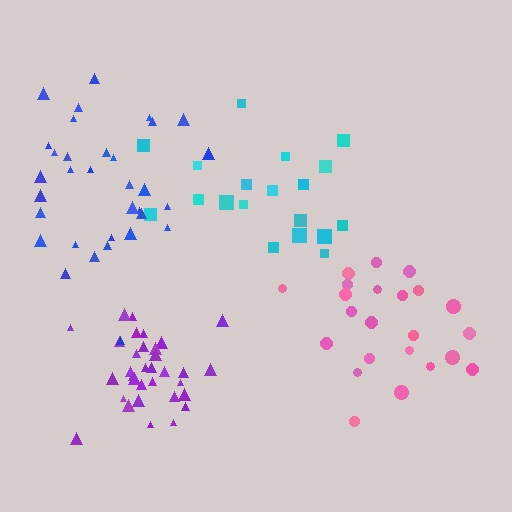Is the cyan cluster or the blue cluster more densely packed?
Blue.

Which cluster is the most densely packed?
Purple.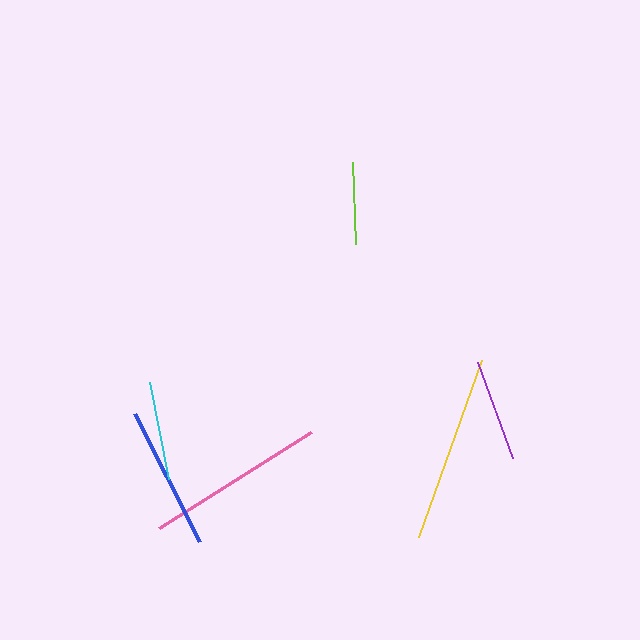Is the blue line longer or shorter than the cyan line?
The blue line is longer than the cyan line.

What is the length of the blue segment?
The blue segment is approximately 144 pixels long.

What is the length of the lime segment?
The lime segment is approximately 83 pixels long.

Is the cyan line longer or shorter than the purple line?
The purple line is longer than the cyan line.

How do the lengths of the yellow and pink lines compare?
The yellow and pink lines are approximately the same length.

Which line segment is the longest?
The yellow line is the longest at approximately 187 pixels.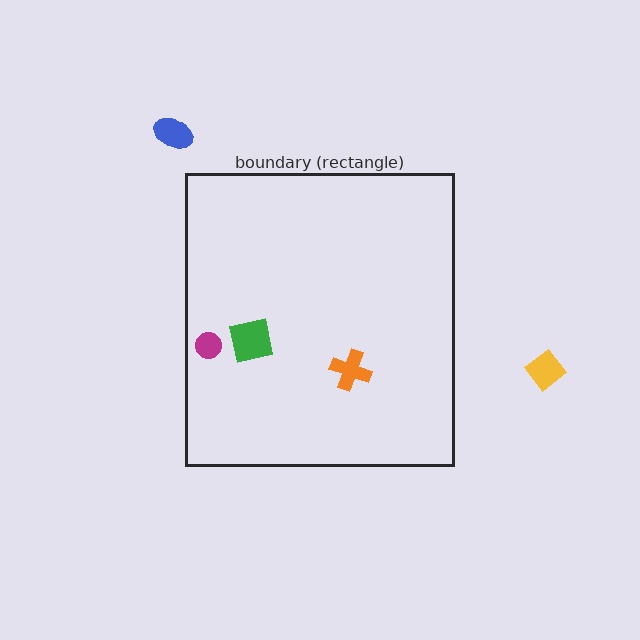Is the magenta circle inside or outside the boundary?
Inside.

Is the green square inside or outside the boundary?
Inside.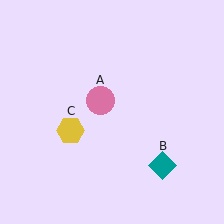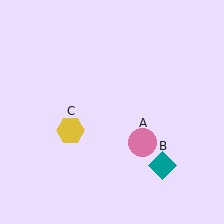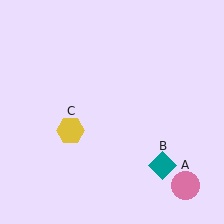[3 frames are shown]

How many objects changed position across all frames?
1 object changed position: pink circle (object A).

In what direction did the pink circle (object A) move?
The pink circle (object A) moved down and to the right.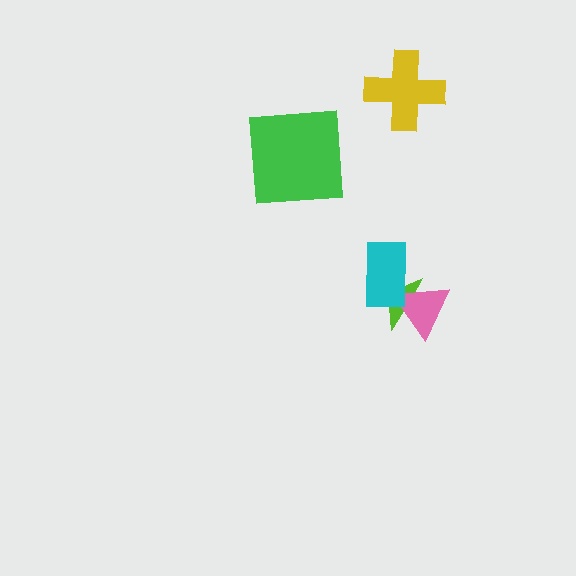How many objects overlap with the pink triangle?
2 objects overlap with the pink triangle.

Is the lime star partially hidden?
Yes, it is partially covered by another shape.